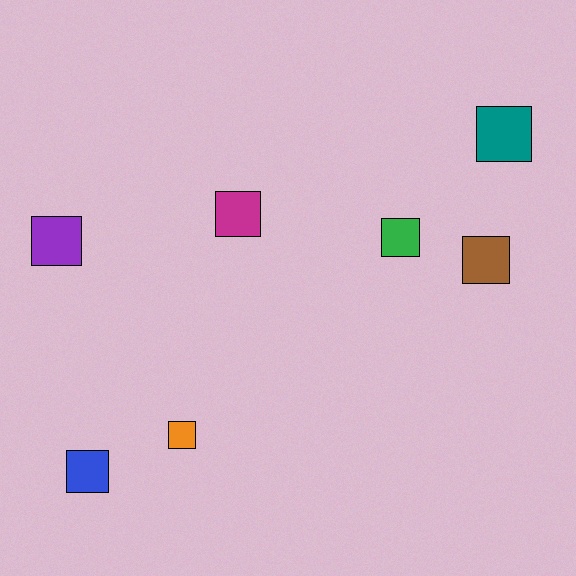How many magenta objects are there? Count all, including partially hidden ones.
There is 1 magenta object.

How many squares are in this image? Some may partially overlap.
There are 7 squares.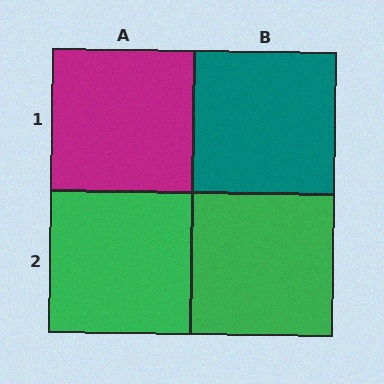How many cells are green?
2 cells are green.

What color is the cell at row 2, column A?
Green.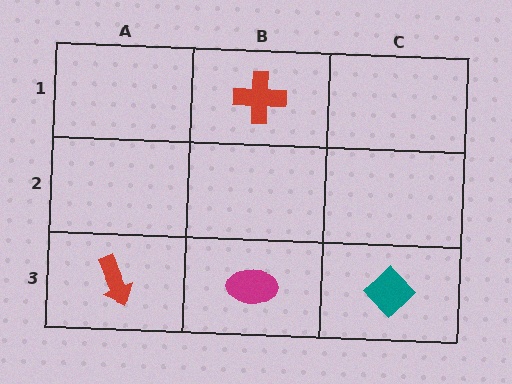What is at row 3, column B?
A magenta ellipse.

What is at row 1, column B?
A red cross.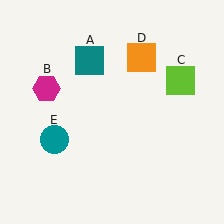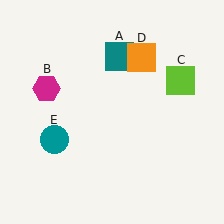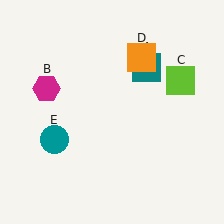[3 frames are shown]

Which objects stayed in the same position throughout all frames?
Magenta hexagon (object B) and lime square (object C) and orange square (object D) and teal circle (object E) remained stationary.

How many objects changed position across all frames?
1 object changed position: teal square (object A).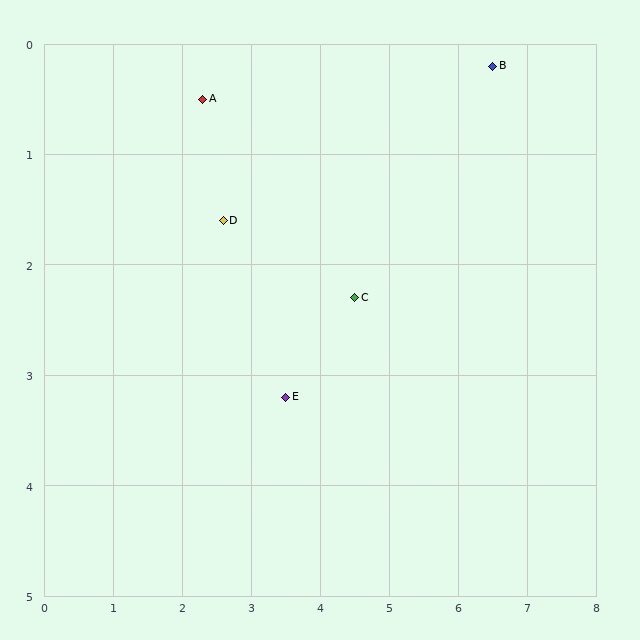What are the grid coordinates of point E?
Point E is at approximately (3.5, 3.2).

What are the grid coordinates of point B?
Point B is at approximately (6.5, 0.2).